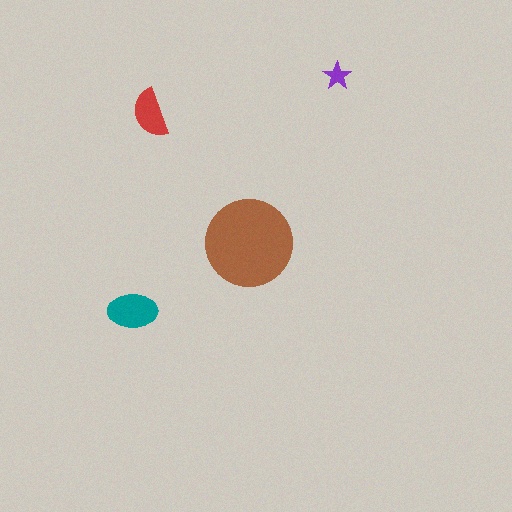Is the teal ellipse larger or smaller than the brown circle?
Smaller.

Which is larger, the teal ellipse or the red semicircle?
The teal ellipse.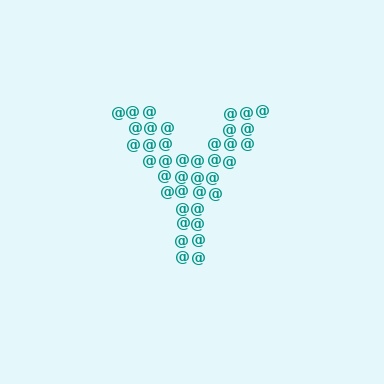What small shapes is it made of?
It is made of small at signs.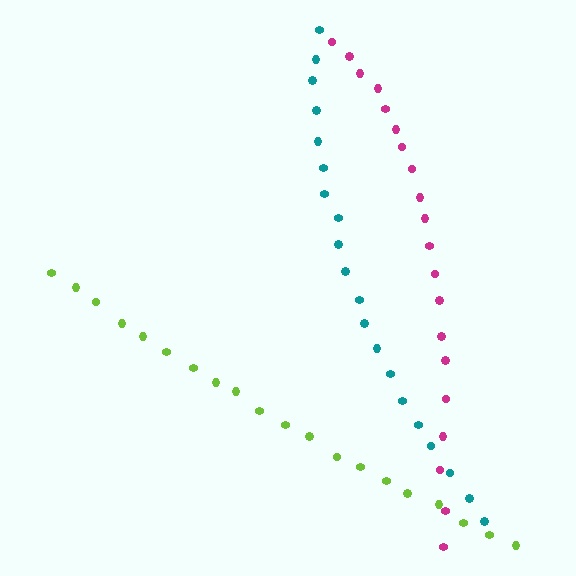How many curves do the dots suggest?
There are 3 distinct paths.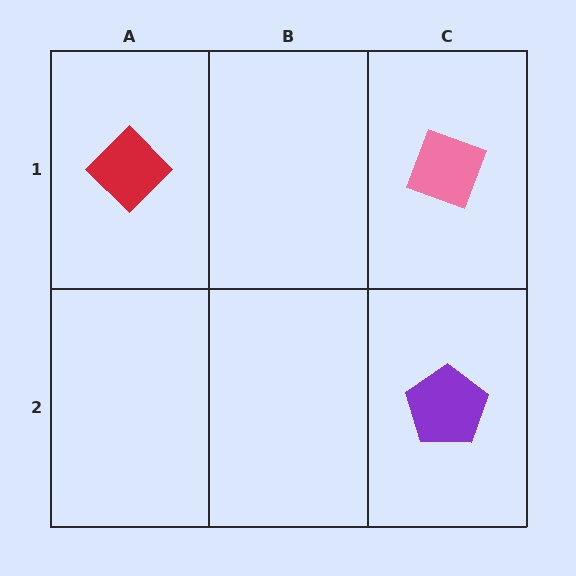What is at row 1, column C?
A pink diamond.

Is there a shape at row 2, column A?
No, that cell is empty.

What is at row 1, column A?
A red diamond.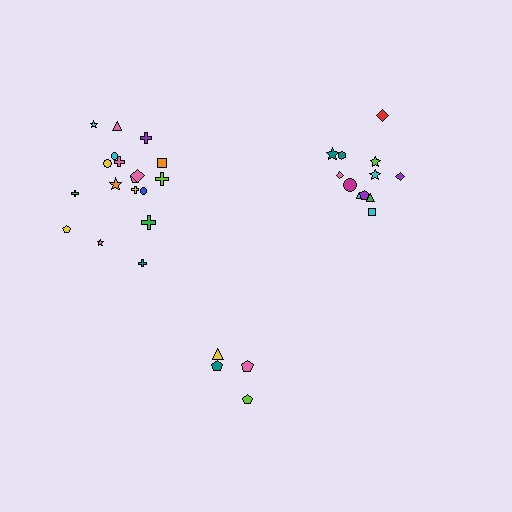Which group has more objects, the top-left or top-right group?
The top-left group.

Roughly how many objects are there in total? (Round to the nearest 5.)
Roughly 35 objects in total.